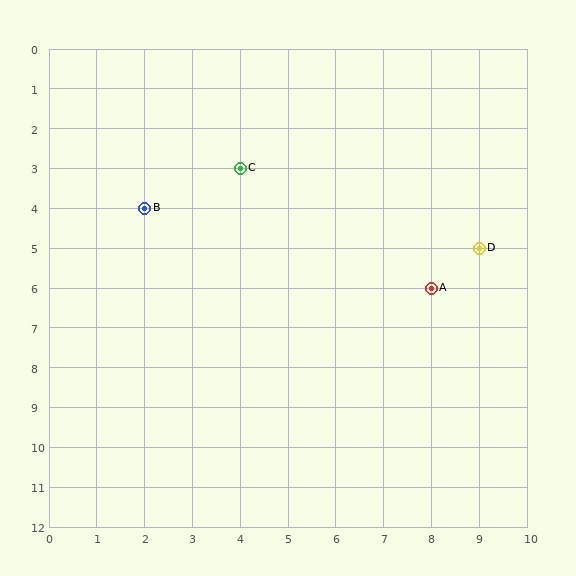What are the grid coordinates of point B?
Point B is at grid coordinates (2, 4).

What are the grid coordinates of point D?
Point D is at grid coordinates (9, 5).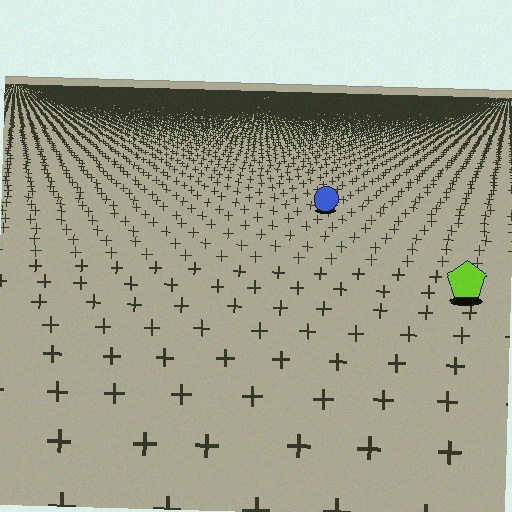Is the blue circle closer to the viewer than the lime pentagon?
No. The lime pentagon is closer — you can tell from the texture gradient: the ground texture is coarser near it.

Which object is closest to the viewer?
The lime pentagon is closest. The texture marks near it are larger and more spread out.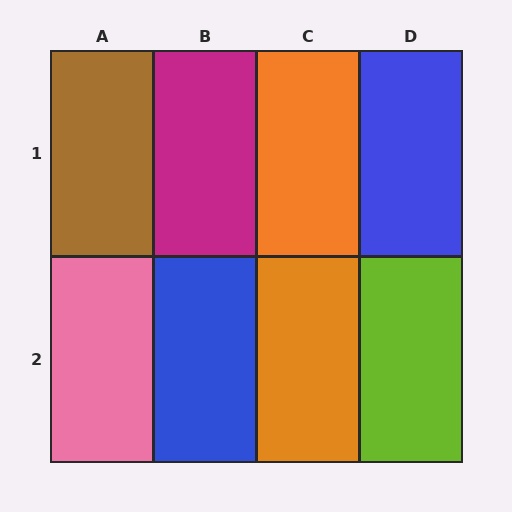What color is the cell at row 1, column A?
Brown.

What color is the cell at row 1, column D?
Blue.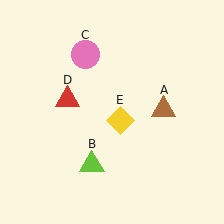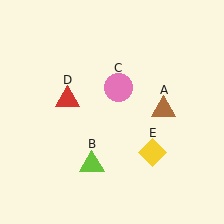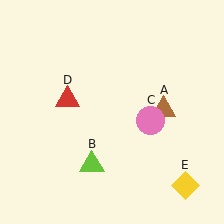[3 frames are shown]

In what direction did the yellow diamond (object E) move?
The yellow diamond (object E) moved down and to the right.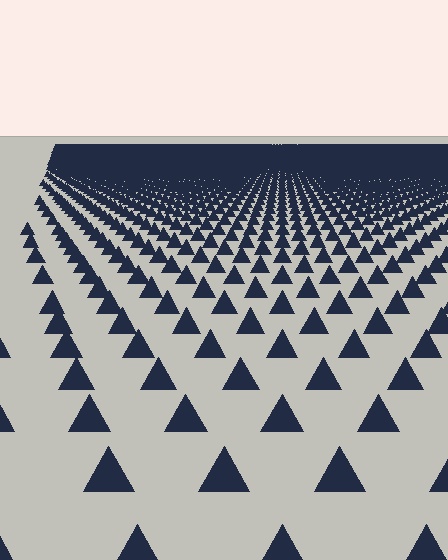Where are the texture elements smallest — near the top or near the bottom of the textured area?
Near the top.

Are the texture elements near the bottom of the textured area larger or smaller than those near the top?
Larger. Near the bottom, elements are closer to the viewer and appear at a bigger on-screen size.